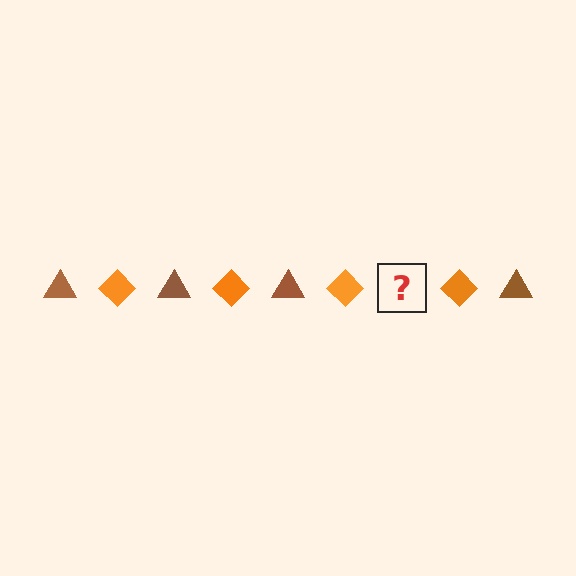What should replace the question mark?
The question mark should be replaced with a brown triangle.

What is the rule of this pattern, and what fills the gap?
The rule is that the pattern alternates between brown triangle and orange diamond. The gap should be filled with a brown triangle.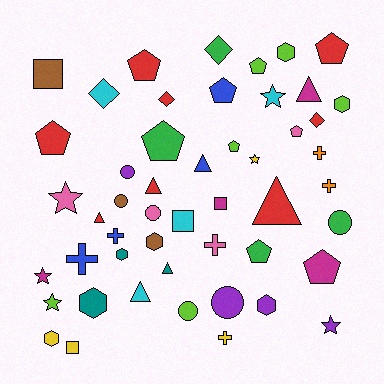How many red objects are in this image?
There are 8 red objects.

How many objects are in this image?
There are 50 objects.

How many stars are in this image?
There are 6 stars.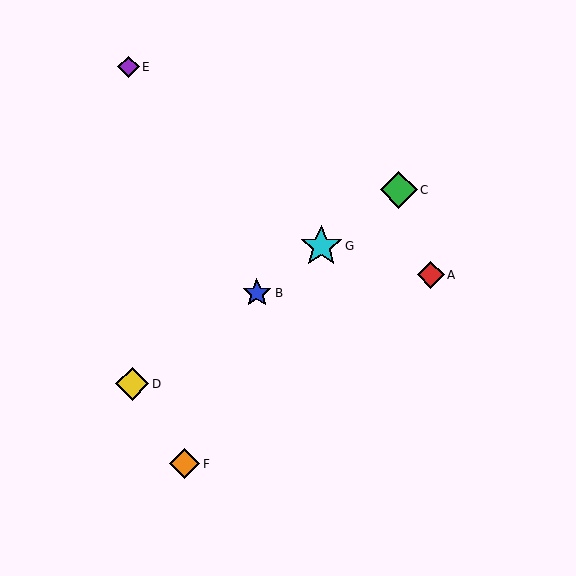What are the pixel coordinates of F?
Object F is at (184, 464).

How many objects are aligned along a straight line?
4 objects (B, C, D, G) are aligned along a straight line.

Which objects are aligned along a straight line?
Objects B, C, D, G are aligned along a straight line.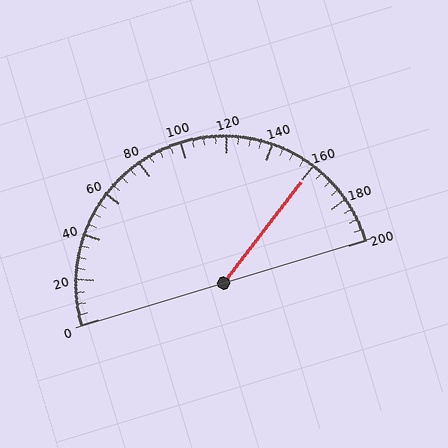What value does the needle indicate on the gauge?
The needle indicates approximately 160.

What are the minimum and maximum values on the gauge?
The gauge ranges from 0 to 200.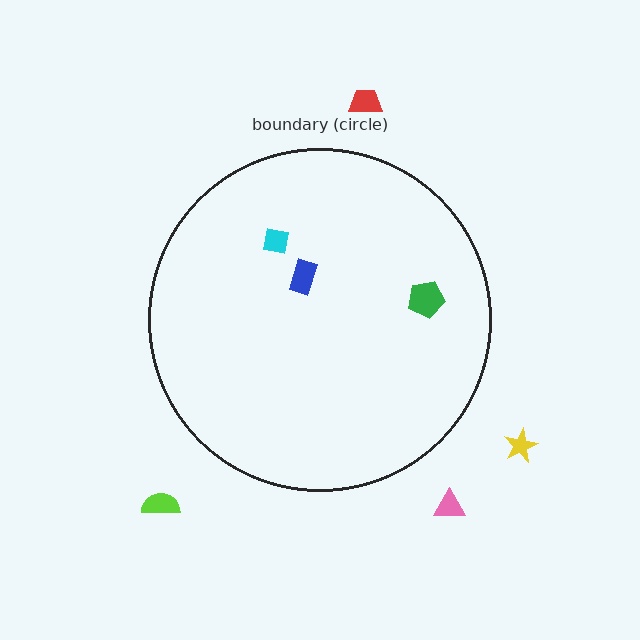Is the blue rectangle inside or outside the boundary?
Inside.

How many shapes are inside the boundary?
3 inside, 4 outside.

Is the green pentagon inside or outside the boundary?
Inside.